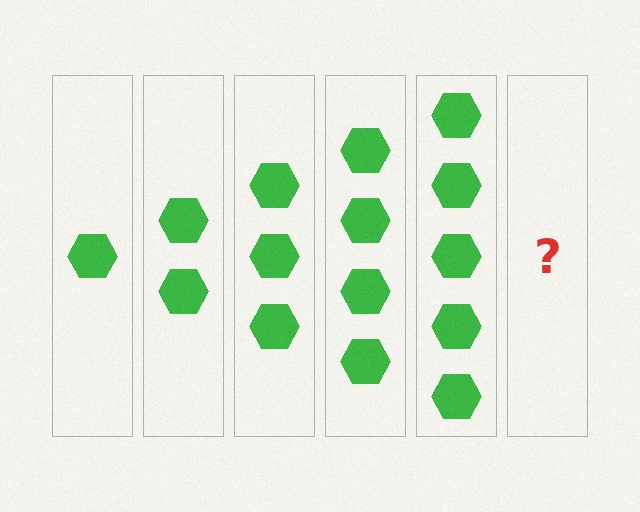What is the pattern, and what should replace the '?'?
The pattern is that each step adds one more hexagon. The '?' should be 6 hexagons.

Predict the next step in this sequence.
The next step is 6 hexagons.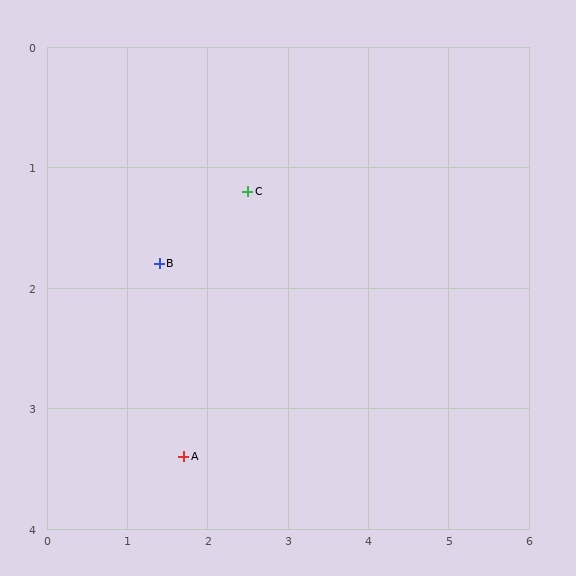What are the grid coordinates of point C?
Point C is at approximately (2.5, 1.2).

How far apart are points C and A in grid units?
Points C and A are about 2.3 grid units apart.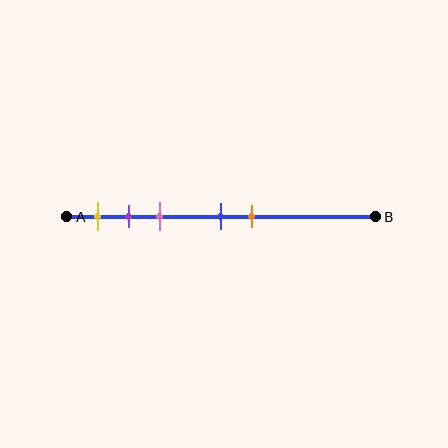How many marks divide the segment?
There are 5 marks dividing the segment.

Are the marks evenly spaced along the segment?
No, the marks are not evenly spaced.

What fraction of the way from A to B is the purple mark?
The purple mark is approximately 20% (0.2) of the way from A to B.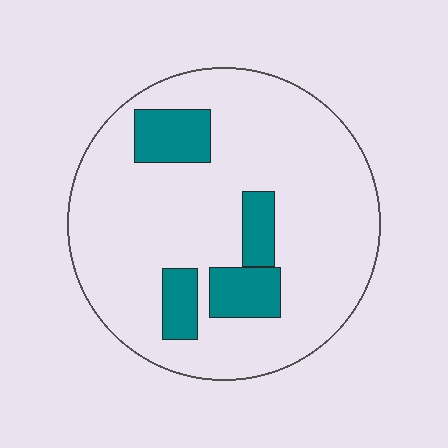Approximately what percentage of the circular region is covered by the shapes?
Approximately 15%.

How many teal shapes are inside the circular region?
4.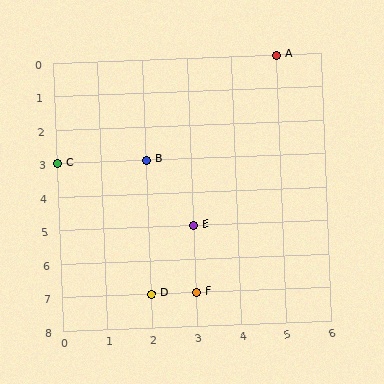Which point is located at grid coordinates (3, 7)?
Point F is at (3, 7).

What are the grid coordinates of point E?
Point E is at grid coordinates (3, 5).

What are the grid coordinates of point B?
Point B is at grid coordinates (2, 3).